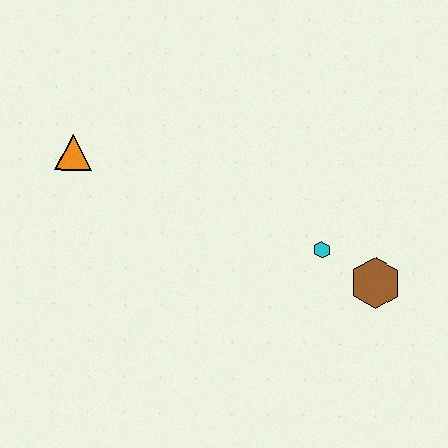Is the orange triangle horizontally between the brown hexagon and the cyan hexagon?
No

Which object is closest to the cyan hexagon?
The brown hexagon is closest to the cyan hexagon.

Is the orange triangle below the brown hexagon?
No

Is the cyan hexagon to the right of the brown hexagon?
No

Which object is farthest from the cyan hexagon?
The orange triangle is farthest from the cyan hexagon.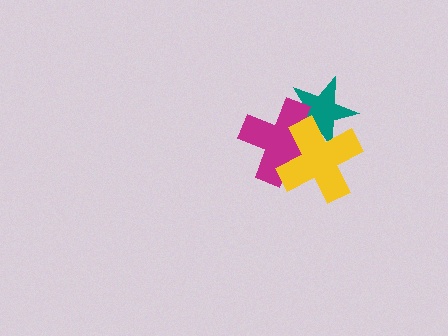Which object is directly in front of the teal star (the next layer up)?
The magenta cross is directly in front of the teal star.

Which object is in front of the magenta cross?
The yellow cross is in front of the magenta cross.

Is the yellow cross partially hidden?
No, no other shape covers it.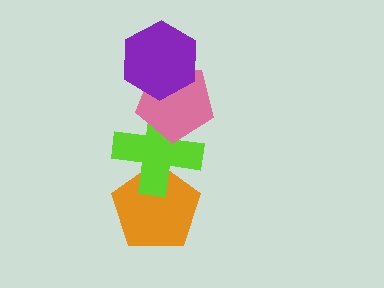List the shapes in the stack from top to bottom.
From top to bottom: the purple hexagon, the pink pentagon, the lime cross, the orange pentagon.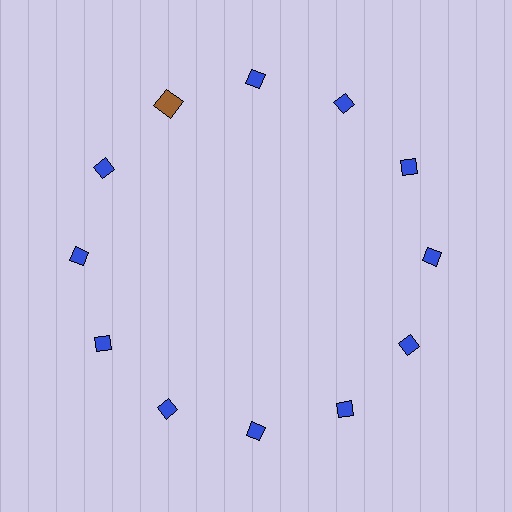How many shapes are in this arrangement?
There are 12 shapes arranged in a ring pattern.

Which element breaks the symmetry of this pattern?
The brown square at roughly the 11 o'clock position breaks the symmetry. All other shapes are blue diamonds.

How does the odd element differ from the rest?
It differs in both color (brown instead of blue) and shape (square instead of diamond).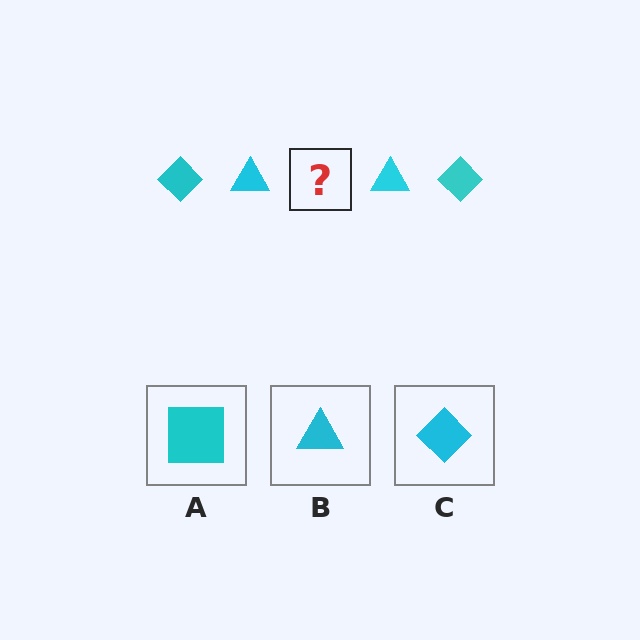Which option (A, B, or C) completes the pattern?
C.